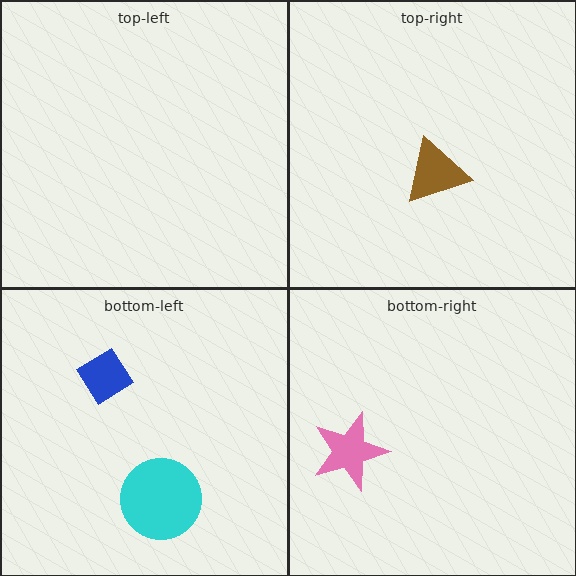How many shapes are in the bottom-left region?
2.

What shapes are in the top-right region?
The brown triangle.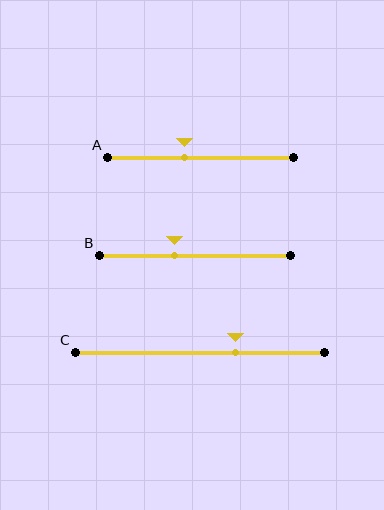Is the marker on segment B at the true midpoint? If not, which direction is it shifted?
No, the marker on segment B is shifted to the left by about 11% of the segment length.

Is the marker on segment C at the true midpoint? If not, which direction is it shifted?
No, the marker on segment C is shifted to the right by about 14% of the segment length.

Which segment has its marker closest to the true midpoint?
Segment A has its marker closest to the true midpoint.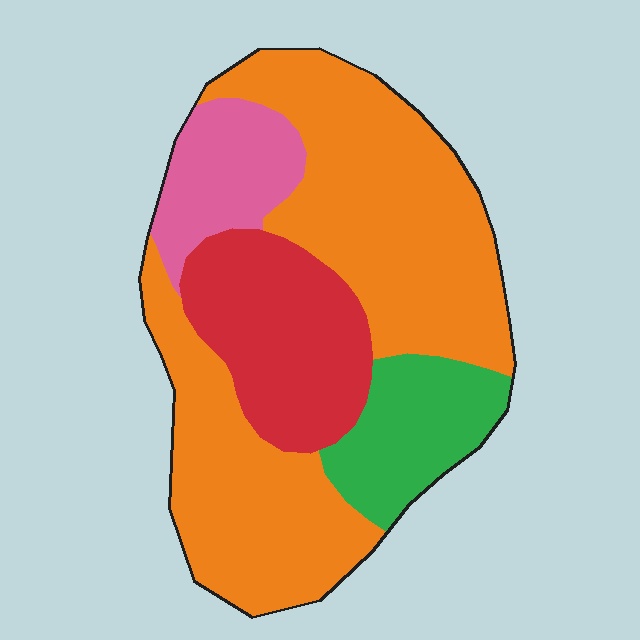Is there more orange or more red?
Orange.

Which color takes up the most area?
Orange, at roughly 55%.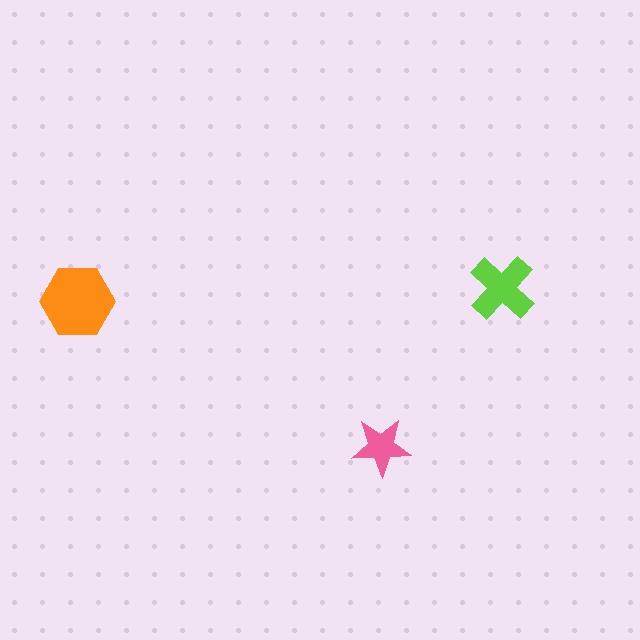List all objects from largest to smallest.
The orange hexagon, the lime cross, the pink star.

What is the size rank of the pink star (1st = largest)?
3rd.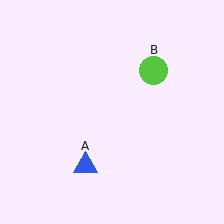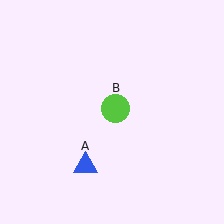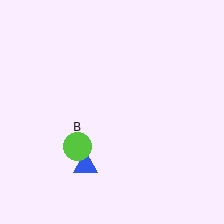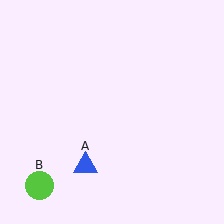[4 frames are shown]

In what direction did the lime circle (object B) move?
The lime circle (object B) moved down and to the left.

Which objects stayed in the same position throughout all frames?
Blue triangle (object A) remained stationary.